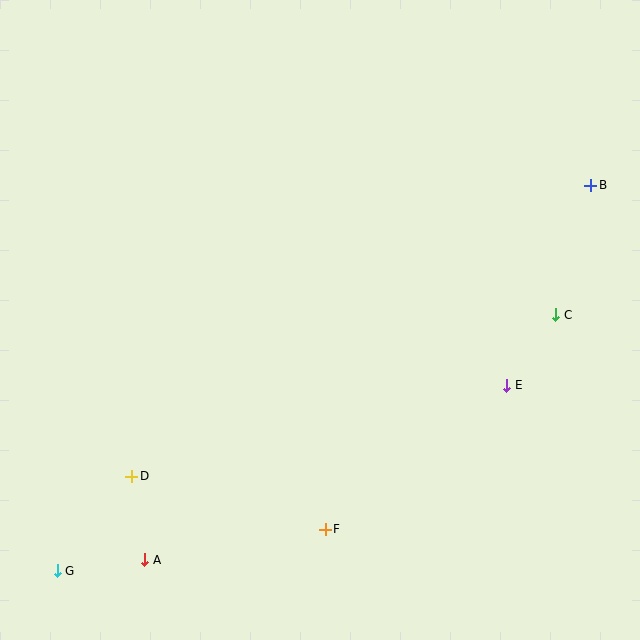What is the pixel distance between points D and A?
The distance between D and A is 84 pixels.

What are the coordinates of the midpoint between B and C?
The midpoint between B and C is at (573, 250).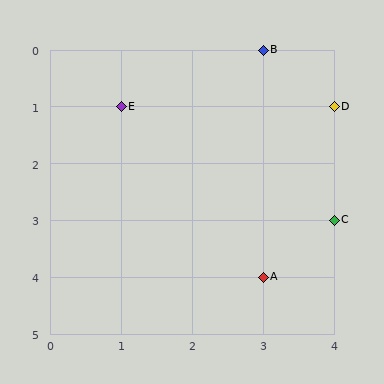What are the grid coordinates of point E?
Point E is at grid coordinates (1, 1).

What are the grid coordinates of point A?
Point A is at grid coordinates (3, 4).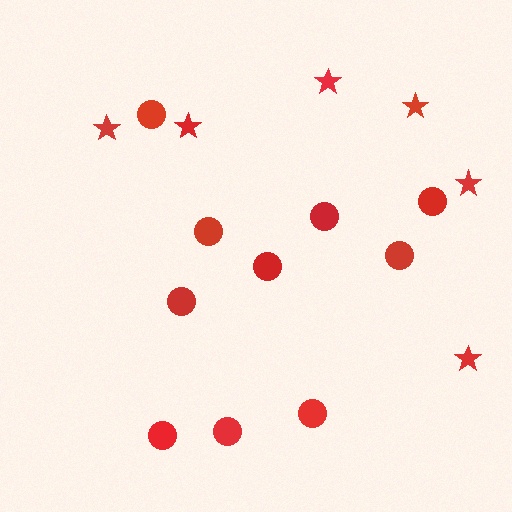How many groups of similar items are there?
There are 2 groups: one group of stars (6) and one group of circles (10).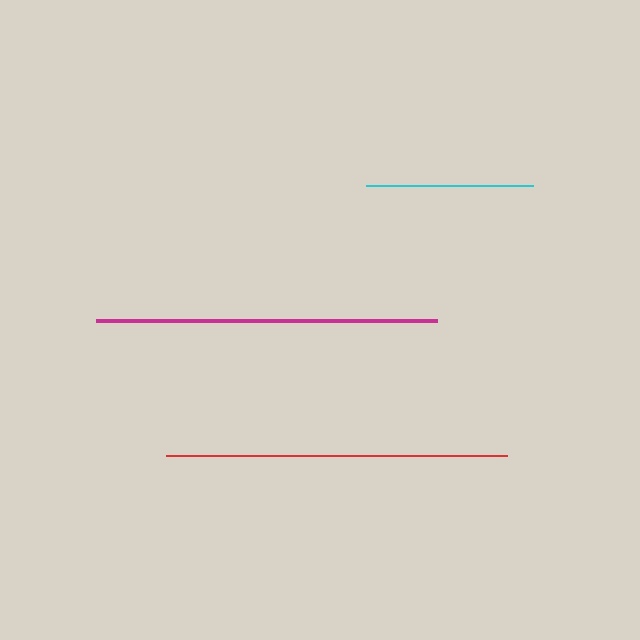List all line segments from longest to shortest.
From longest to shortest: red, magenta, cyan.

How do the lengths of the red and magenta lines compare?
The red and magenta lines are approximately the same length.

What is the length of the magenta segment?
The magenta segment is approximately 341 pixels long.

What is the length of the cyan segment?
The cyan segment is approximately 167 pixels long.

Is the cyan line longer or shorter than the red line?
The red line is longer than the cyan line.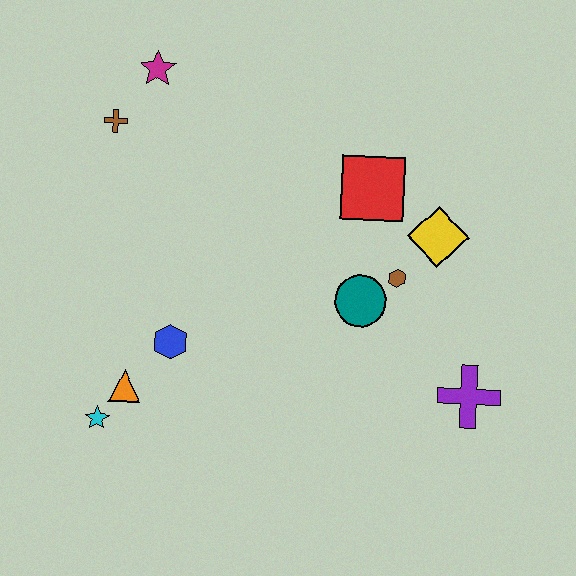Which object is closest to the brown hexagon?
The teal circle is closest to the brown hexagon.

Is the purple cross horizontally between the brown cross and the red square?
No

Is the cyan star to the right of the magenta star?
No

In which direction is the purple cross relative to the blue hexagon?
The purple cross is to the right of the blue hexagon.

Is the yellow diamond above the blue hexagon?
Yes